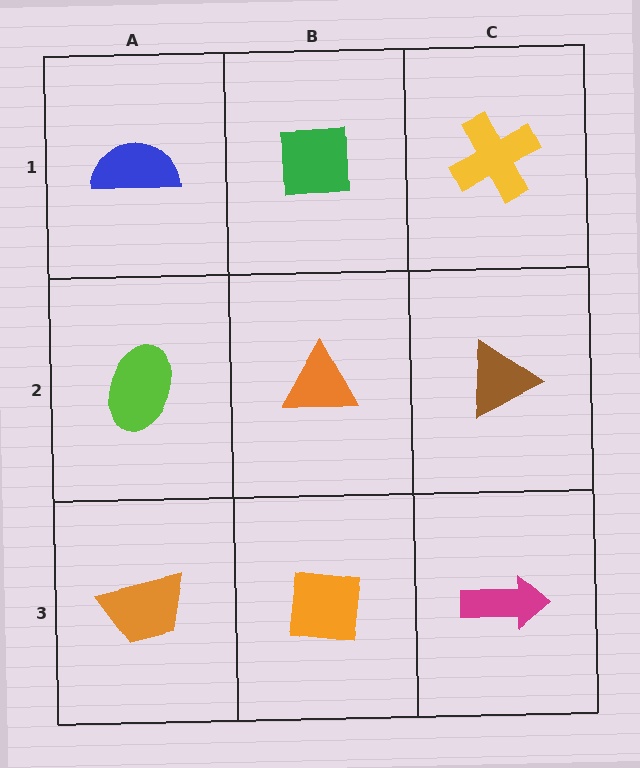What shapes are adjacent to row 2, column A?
A blue semicircle (row 1, column A), an orange trapezoid (row 3, column A), an orange triangle (row 2, column B).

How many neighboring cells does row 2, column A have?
3.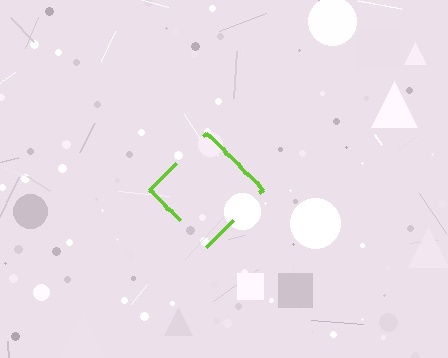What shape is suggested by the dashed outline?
The dashed outline suggests a diamond.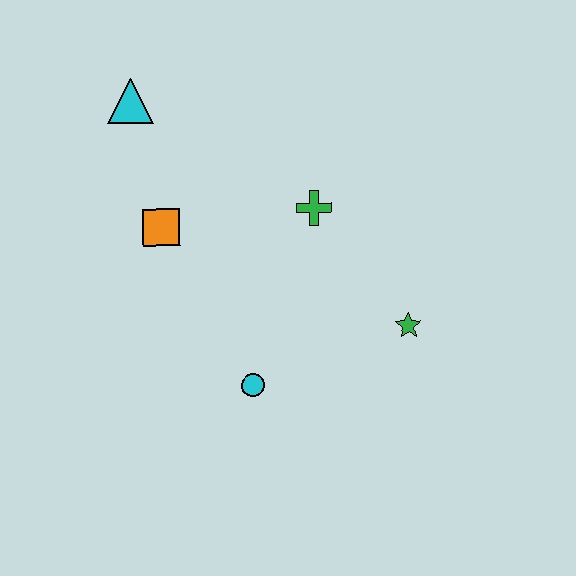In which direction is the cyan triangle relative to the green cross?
The cyan triangle is to the left of the green cross.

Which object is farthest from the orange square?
The green star is farthest from the orange square.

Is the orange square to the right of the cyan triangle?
Yes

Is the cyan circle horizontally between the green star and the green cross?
No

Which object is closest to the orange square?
The cyan triangle is closest to the orange square.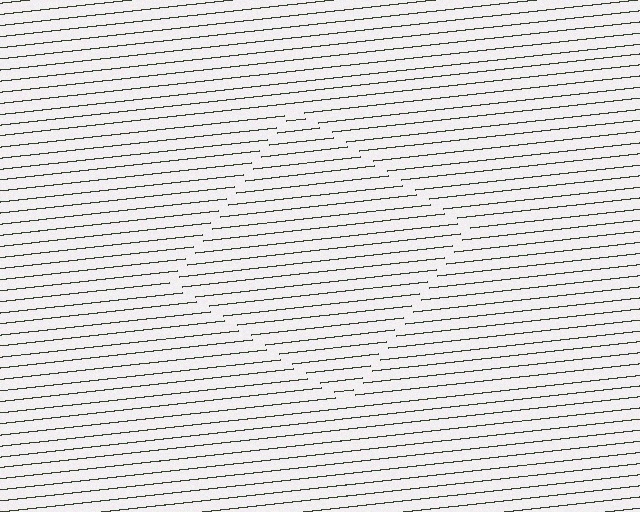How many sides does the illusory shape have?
4 sides — the line-ends trace a square.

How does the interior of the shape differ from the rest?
The interior of the shape contains the same grating, shifted by half a period — the contour is defined by the phase discontinuity where line-ends from the inner and outer gratings abut.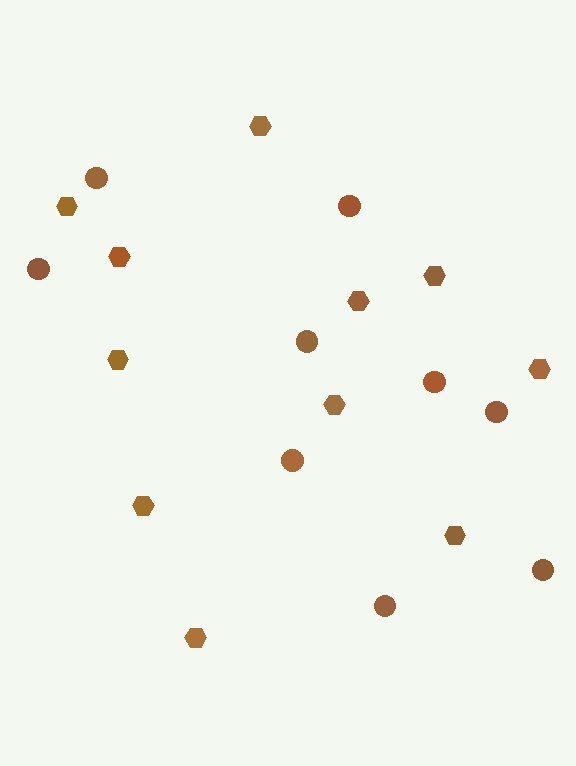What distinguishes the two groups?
There are 2 groups: one group of circles (9) and one group of hexagons (11).